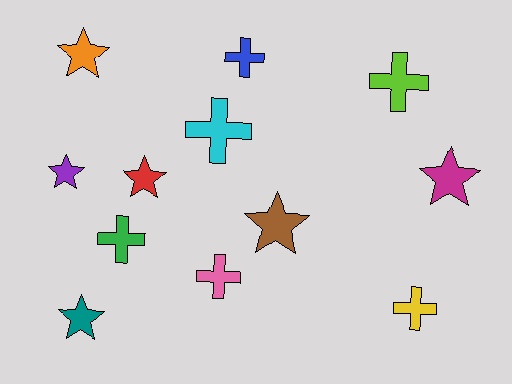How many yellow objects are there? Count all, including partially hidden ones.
There is 1 yellow object.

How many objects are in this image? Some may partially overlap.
There are 12 objects.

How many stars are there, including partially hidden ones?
There are 6 stars.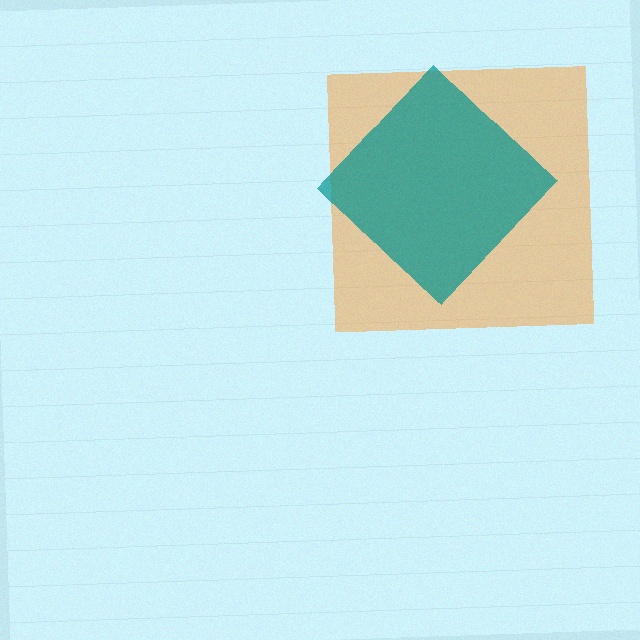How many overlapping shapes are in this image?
There are 2 overlapping shapes in the image.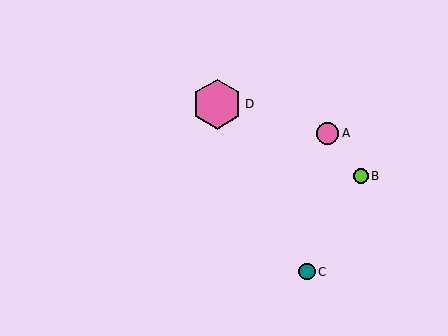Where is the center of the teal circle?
The center of the teal circle is at (307, 272).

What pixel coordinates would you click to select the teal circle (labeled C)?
Click at (307, 272) to select the teal circle C.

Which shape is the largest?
The pink hexagon (labeled D) is the largest.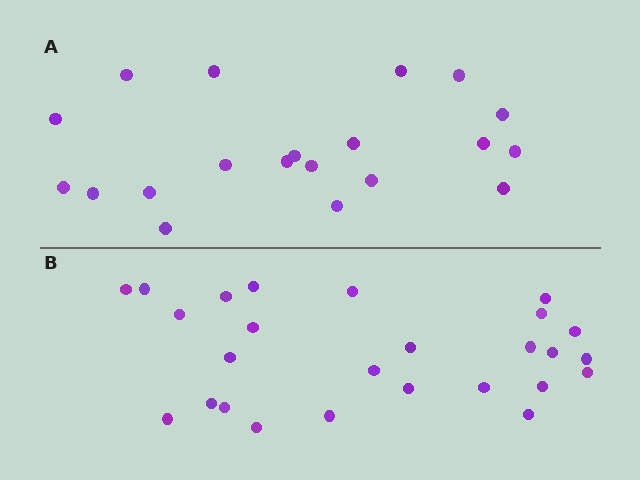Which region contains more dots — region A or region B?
Region B (the bottom region) has more dots.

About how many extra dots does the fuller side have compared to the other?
Region B has about 6 more dots than region A.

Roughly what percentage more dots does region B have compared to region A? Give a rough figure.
About 30% more.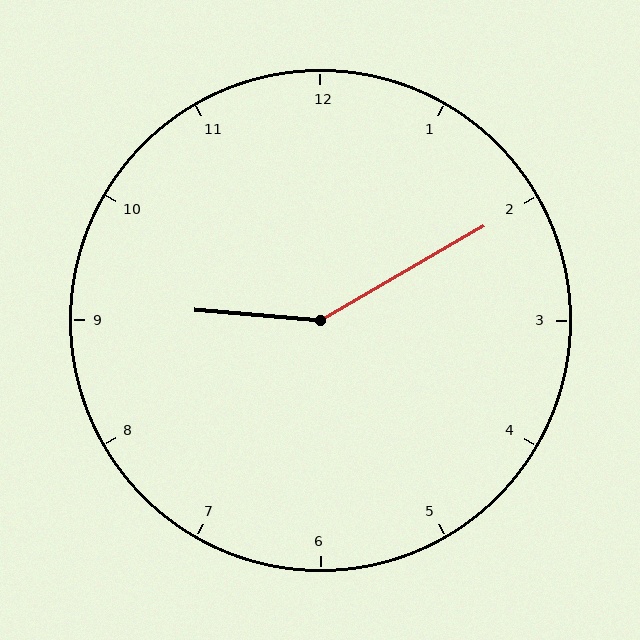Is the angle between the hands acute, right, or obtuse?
It is obtuse.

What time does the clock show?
9:10.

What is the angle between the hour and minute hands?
Approximately 145 degrees.